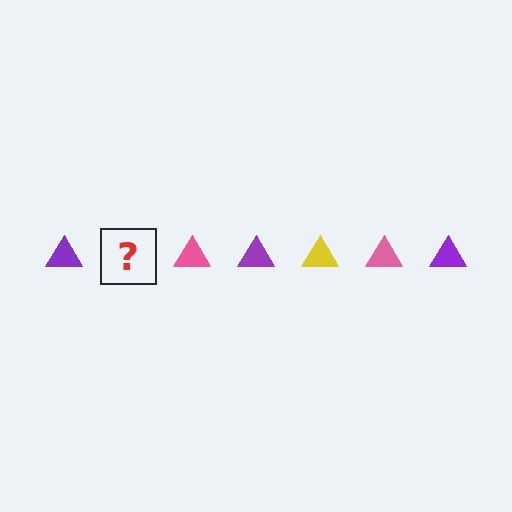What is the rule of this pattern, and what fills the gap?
The rule is that the pattern cycles through purple, yellow, pink triangles. The gap should be filled with a yellow triangle.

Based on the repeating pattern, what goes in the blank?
The blank should be a yellow triangle.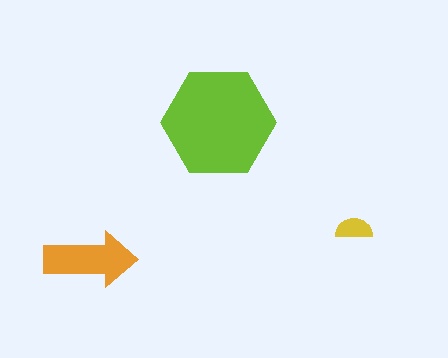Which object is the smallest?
The yellow semicircle.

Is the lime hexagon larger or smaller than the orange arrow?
Larger.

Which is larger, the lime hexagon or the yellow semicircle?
The lime hexagon.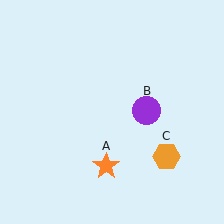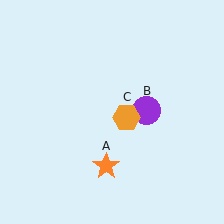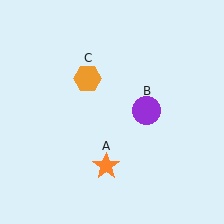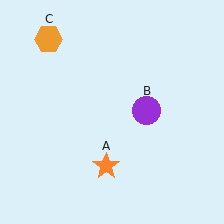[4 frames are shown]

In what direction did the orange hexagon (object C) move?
The orange hexagon (object C) moved up and to the left.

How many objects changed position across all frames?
1 object changed position: orange hexagon (object C).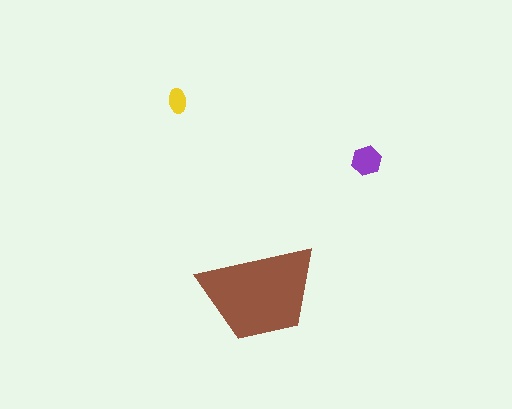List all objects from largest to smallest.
The brown trapezoid, the purple hexagon, the yellow ellipse.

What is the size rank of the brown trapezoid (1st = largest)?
1st.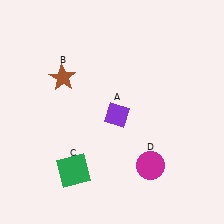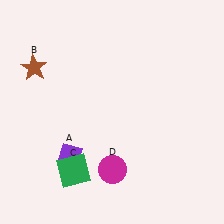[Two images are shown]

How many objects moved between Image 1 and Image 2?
3 objects moved between the two images.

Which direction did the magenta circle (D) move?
The magenta circle (D) moved left.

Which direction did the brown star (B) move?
The brown star (B) moved left.